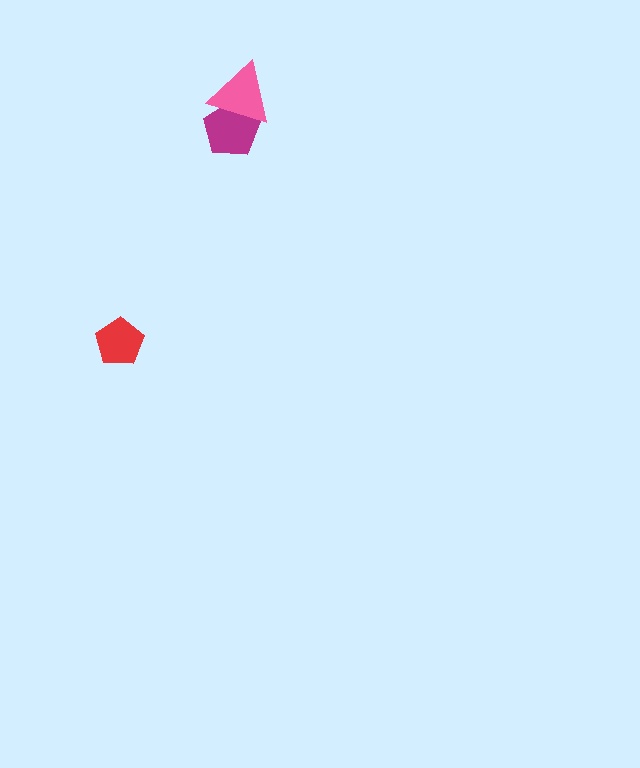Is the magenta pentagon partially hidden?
Yes, it is partially covered by another shape.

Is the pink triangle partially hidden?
No, no other shape covers it.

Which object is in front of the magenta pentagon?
The pink triangle is in front of the magenta pentagon.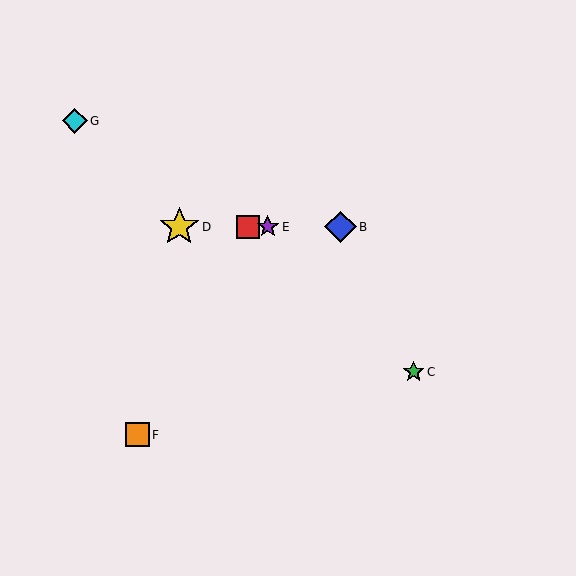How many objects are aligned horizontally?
4 objects (A, B, D, E) are aligned horizontally.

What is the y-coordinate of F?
Object F is at y≈435.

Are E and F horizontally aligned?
No, E is at y≈227 and F is at y≈435.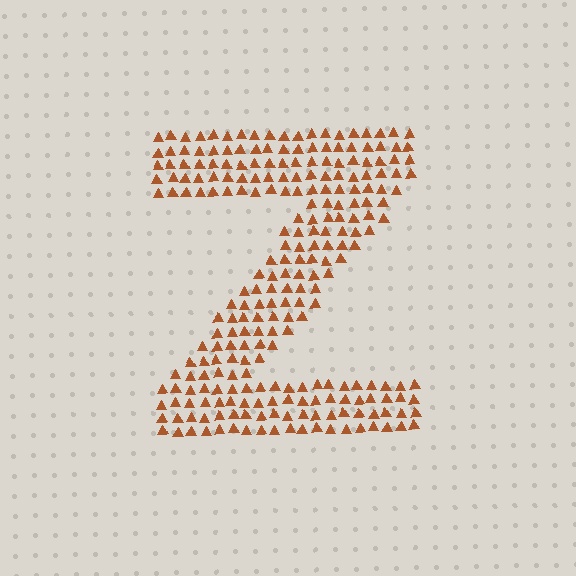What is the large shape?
The large shape is the letter Z.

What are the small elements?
The small elements are triangles.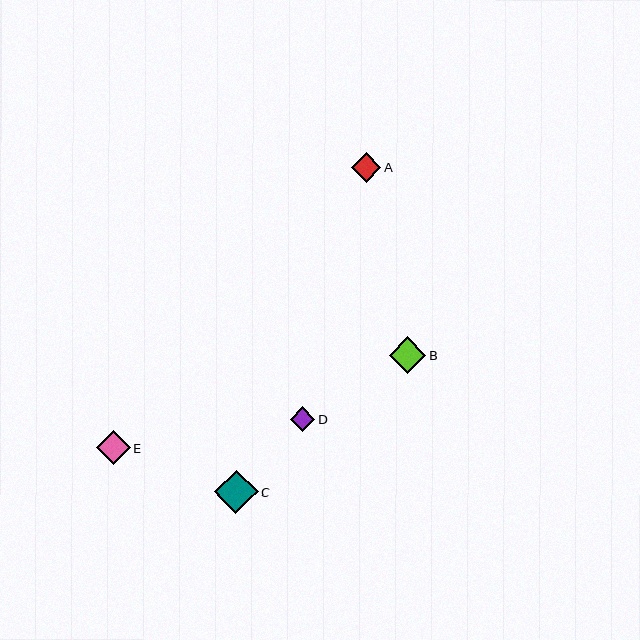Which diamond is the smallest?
Diamond D is the smallest with a size of approximately 25 pixels.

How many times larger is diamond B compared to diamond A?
Diamond B is approximately 1.3 times the size of diamond A.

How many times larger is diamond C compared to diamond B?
Diamond C is approximately 1.2 times the size of diamond B.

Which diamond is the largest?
Diamond C is the largest with a size of approximately 43 pixels.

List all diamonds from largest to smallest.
From largest to smallest: C, B, E, A, D.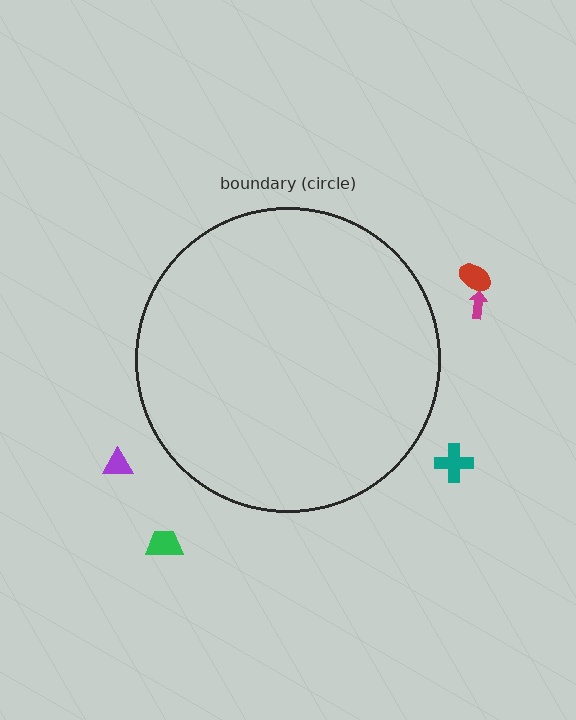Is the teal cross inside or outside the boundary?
Outside.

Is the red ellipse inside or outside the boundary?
Outside.